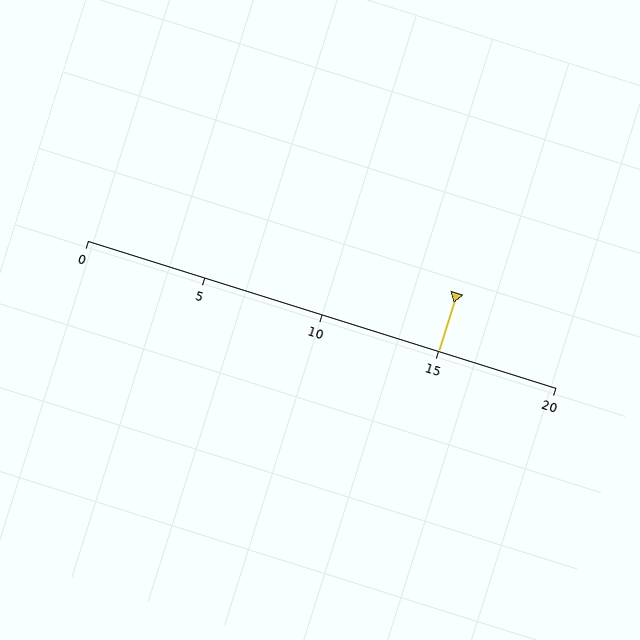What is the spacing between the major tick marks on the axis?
The major ticks are spaced 5 apart.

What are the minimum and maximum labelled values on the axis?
The axis runs from 0 to 20.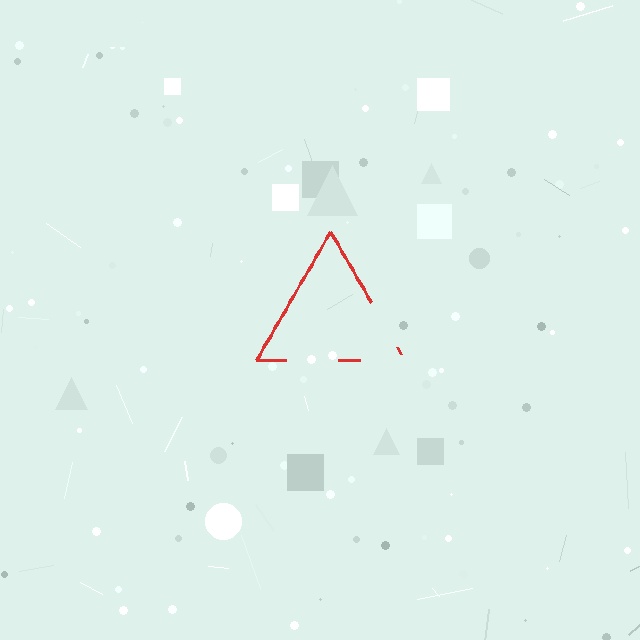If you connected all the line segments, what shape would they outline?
They would outline a triangle.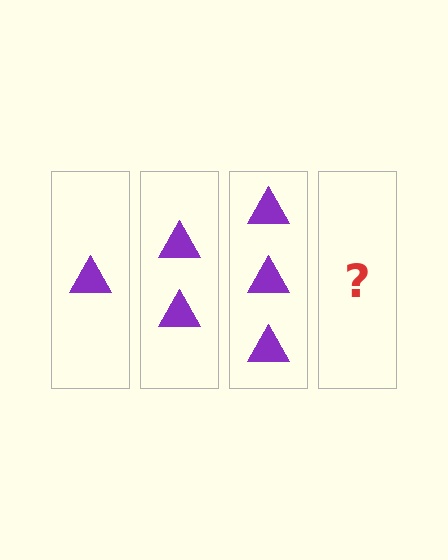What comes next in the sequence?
The next element should be 4 triangles.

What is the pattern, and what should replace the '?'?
The pattern is that each step adds one more triangle. The '?' should be 4 triangles.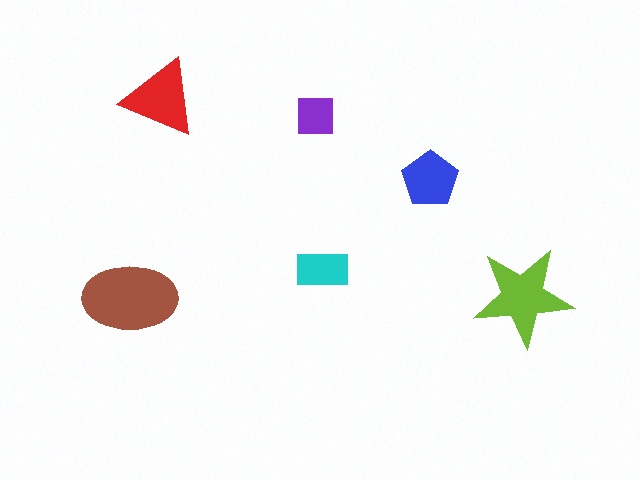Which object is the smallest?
The purple square.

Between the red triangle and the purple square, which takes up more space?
The red triangle.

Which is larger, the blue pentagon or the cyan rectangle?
The blue pentagon.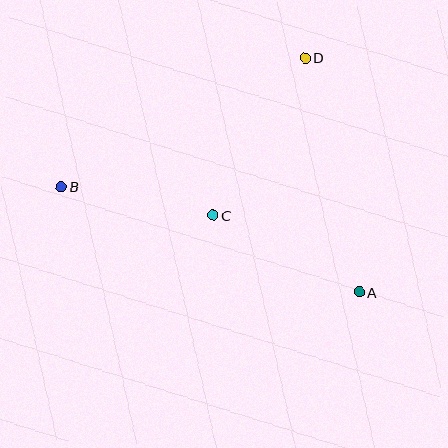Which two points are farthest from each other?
Points A and B are farthest from each other.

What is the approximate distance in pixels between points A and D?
The distance between A and D is approximately 241 pixels.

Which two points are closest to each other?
Points B and C are closest to each other.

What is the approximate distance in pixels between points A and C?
The distance between A and C is approximately 165 pixels.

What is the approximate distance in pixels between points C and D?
The distance between C and D is approximately 182 pixels.